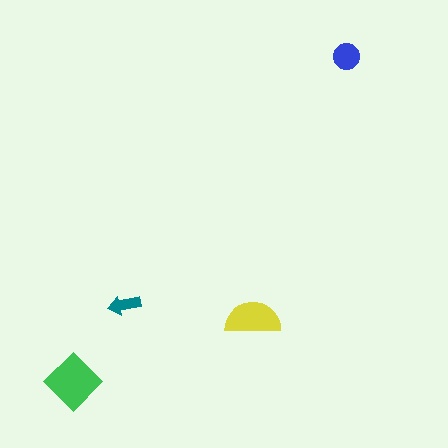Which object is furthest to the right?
The blue circle is rightmost.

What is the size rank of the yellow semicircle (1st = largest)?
2nd.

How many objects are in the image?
There are 4 objects in the image.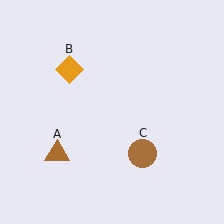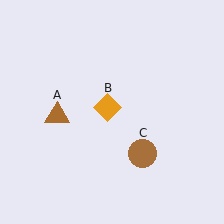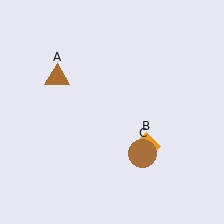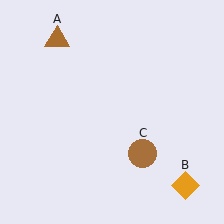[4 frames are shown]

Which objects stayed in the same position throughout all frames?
Brown circle (object C) remained stationary.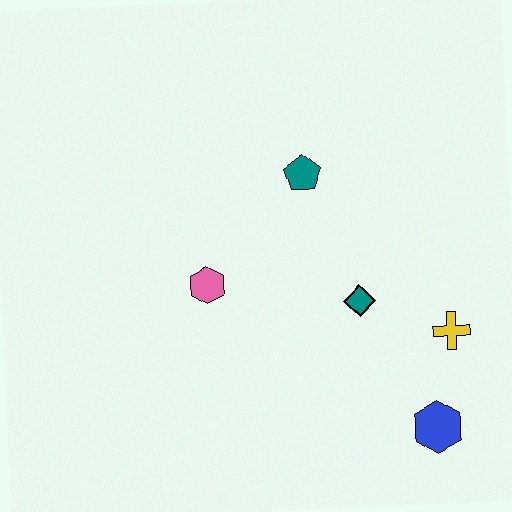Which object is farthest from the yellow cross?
The pink hexagon is farthest from the yellow cross.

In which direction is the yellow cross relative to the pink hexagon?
The yellow cross is to the right of the pink hexagon.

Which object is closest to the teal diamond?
The yellow cross is closest to the teal diamond.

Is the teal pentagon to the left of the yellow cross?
Yes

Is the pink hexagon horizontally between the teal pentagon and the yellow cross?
No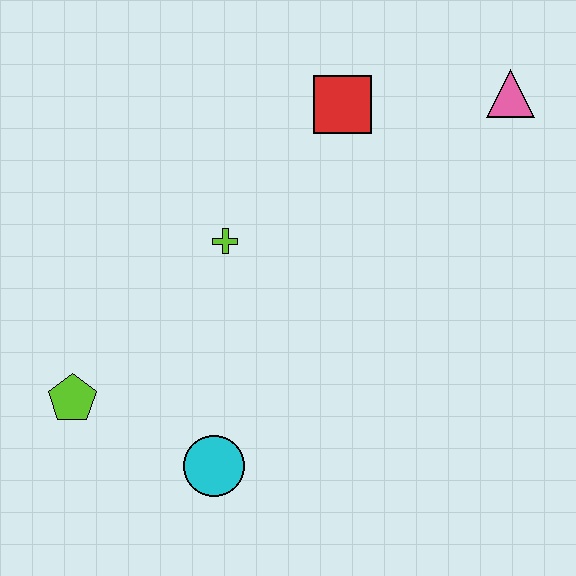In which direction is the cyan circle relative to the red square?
The cyan circle is below the red square.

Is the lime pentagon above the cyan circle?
Yes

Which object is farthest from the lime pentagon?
The pink triangle is farthest from the lime pentagon.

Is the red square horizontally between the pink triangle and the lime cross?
Yes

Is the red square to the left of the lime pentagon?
No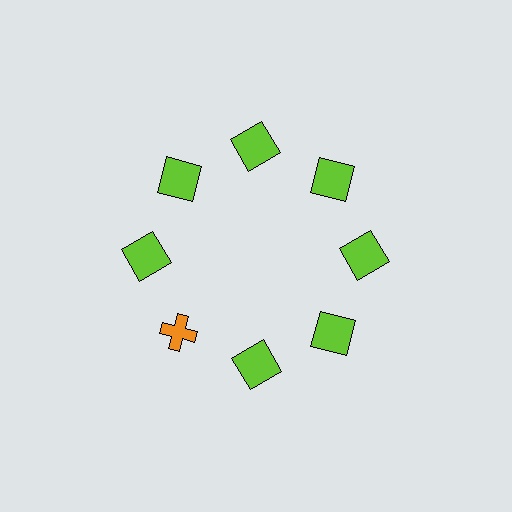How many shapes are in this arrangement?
There are 8 shapes arranged in a ring pattern.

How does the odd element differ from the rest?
It differs in both color (orange instead of lime) and shape (cross instead of square).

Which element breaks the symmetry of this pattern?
The orange cross at roughly the 8 o'clock position breaks the symmetry. All other shapes are lime squares.